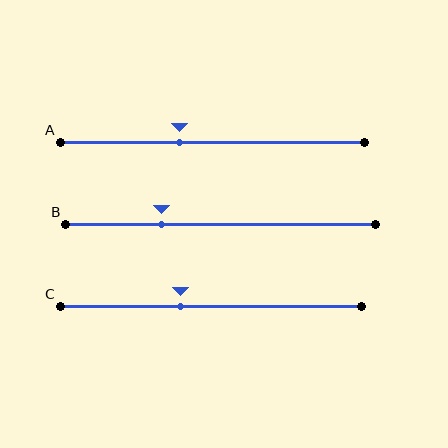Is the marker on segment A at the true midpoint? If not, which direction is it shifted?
No, the marker on segment A is shifted to the left by about 11% of the segment length.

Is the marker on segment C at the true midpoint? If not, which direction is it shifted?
No, the marker on segment C is shifted to the left by about 10% of the segment length.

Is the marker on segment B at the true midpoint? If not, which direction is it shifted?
No, the marker on segment B is shifted to the left by about 19% of the segment length.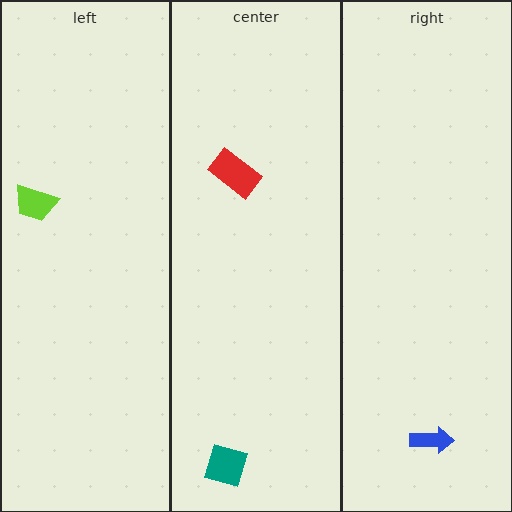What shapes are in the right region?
The blue arrow.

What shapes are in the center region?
The red rectangle, the teal diamond.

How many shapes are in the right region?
1.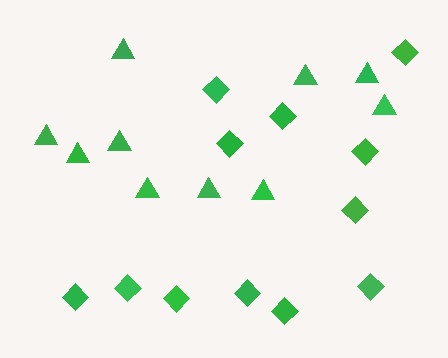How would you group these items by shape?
There are 2 groups: one group of diamonds (12) and one group of triangles (10).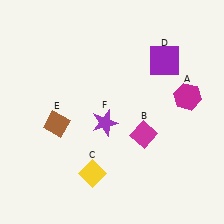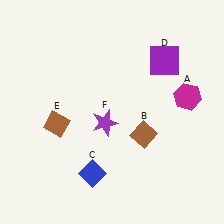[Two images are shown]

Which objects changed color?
B changed from magenta to brown. C changed from yellow to blue.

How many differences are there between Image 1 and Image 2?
There are 2 differences between the two images.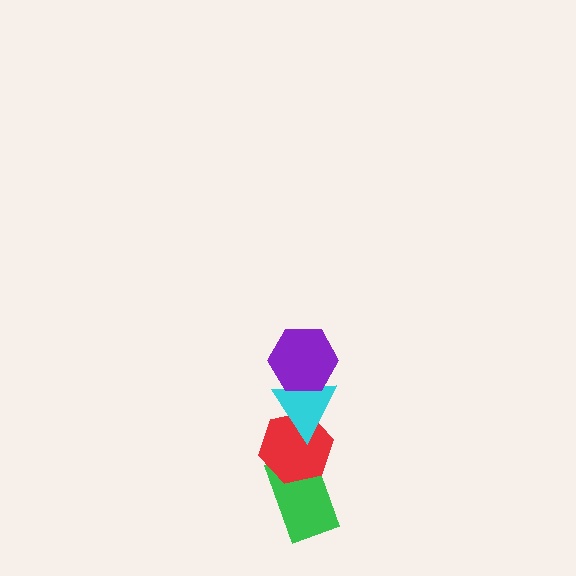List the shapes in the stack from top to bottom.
From top to bottom: the purple hexagon, the cyan triangle, the red hexagon, the green rectangle.